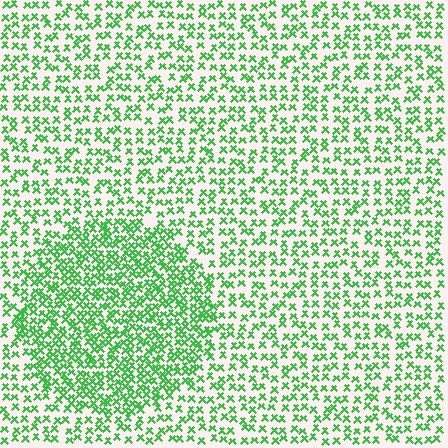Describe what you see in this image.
The image contains small green elements arranged at two different densities. A circle-shaped region is visible where the elements are more densely packed than the surrounding area.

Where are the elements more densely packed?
The elements are more densely packed inside the circle boundary.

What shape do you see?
I see a circle.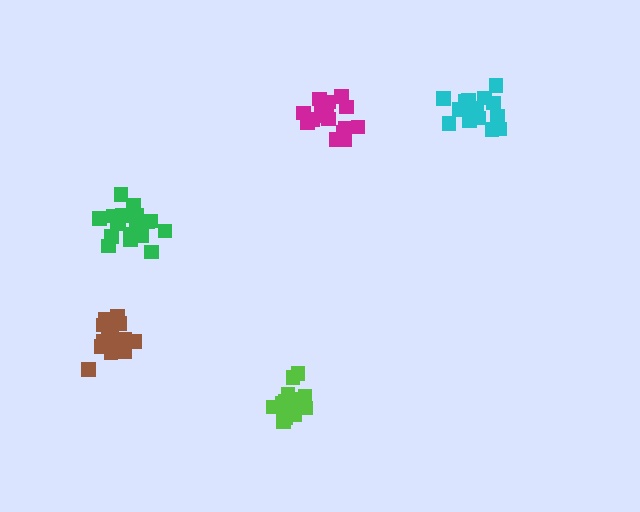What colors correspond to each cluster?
The clusters are colored: cyan, green, lime, magenta, brown.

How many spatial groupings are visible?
There are 5 spatial groupings.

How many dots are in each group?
Group 1: 16 dots, Group 2: 19 dots, Group 3: 15 dots, Group 4: 15 dots, Group 5: 14 dots (79 total).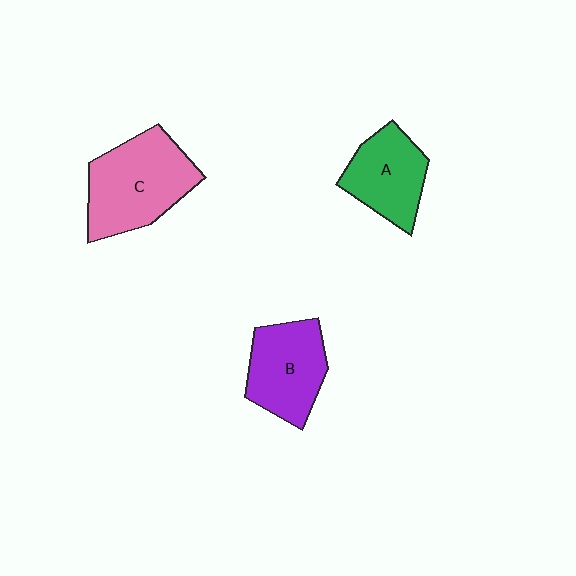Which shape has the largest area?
Shape C (pink).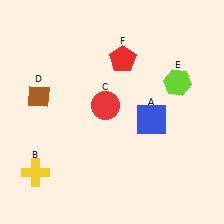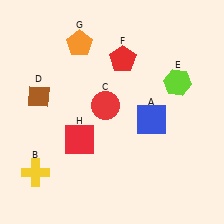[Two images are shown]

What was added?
An orange pentagon (G), a red square (H) were added in Image 2.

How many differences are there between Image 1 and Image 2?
There are 2 differences between the two images.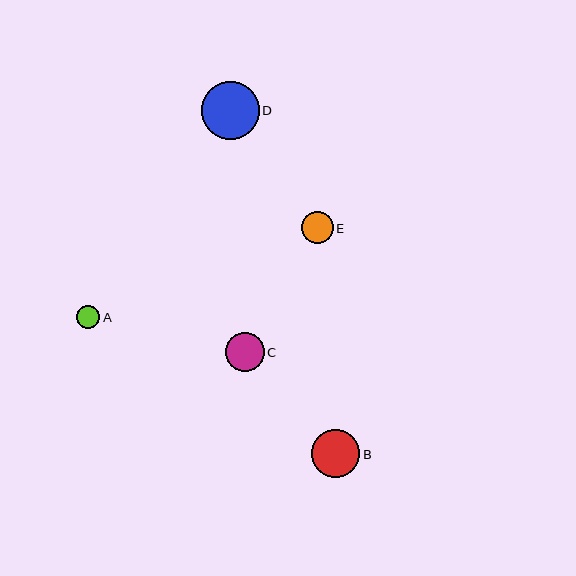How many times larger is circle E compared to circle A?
Circle E is approximately 1.4 times the size of circle A.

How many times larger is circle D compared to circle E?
Circle D is approximately 1.8 times the size of circle E.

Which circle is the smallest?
Circle A is the smallest with a size of approximately 24 pixels.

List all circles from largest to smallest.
From largest to smallest: D, B, C, E, A.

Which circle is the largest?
Circle D is the largest with a size of approximately 58 pixels.